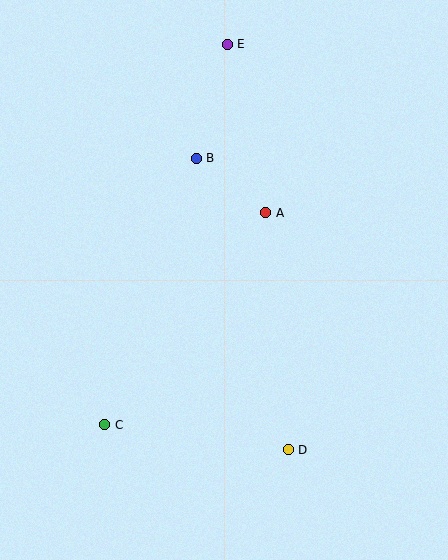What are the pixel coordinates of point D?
Point D is at (288, 450).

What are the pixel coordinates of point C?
Point C is at (105, 425).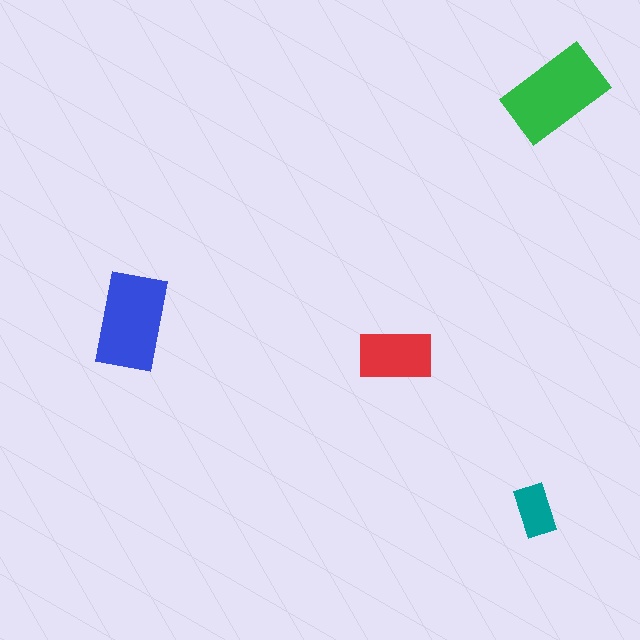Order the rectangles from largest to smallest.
the green one, the blue one, the red one, the teal one.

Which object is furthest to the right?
The green rectangle is rightmost.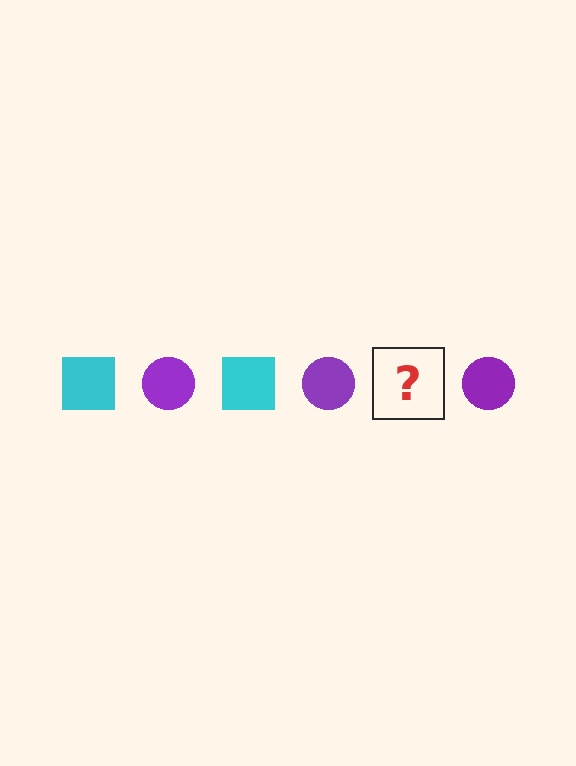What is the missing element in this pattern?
The missing element is a cyan square.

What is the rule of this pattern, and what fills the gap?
The rule is that the pattern alternates between cyan square and purple circle. The gap should be filled with a cyan square.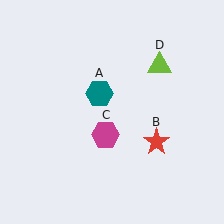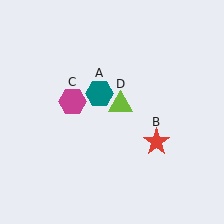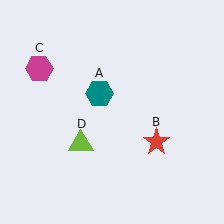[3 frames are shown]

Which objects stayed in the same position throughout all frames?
Teal hexagon (object A) and red star (object B) remained stationary.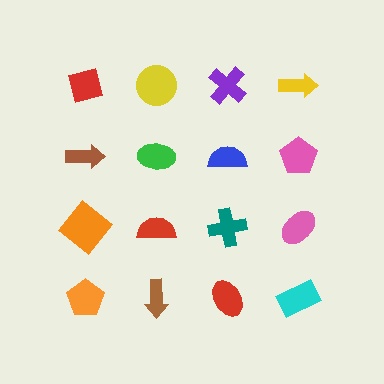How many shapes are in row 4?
4 shapes.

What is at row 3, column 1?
An orange diamond.